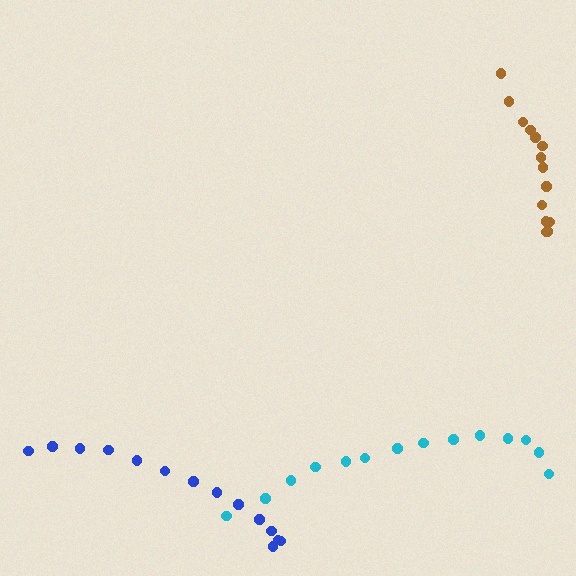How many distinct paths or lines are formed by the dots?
There are 3 distinct paths.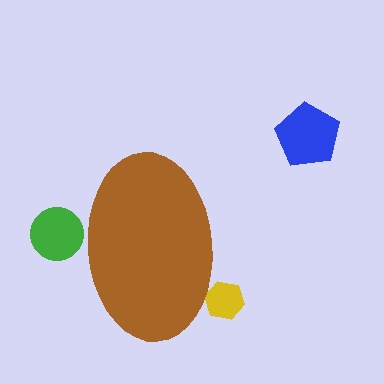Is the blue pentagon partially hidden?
No, the blue pentagon is fully visible.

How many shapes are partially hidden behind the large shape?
2 shapes are partially hidden.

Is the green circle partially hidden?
Yes, the green circle is partially hidden behind the brown ellipse.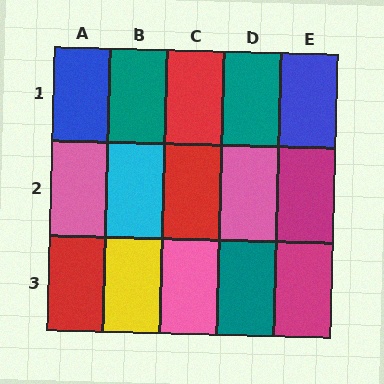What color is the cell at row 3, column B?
Yellow.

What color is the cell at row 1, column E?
Blue.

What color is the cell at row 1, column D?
Teal.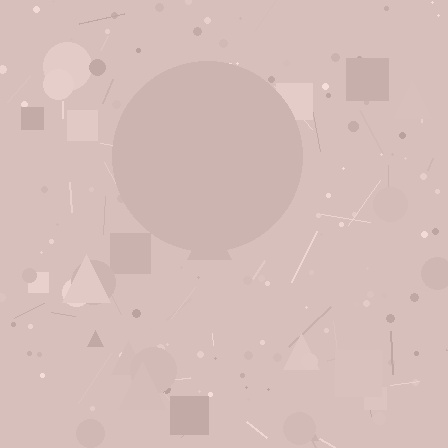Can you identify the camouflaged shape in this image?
The camouflaged shape is a circle.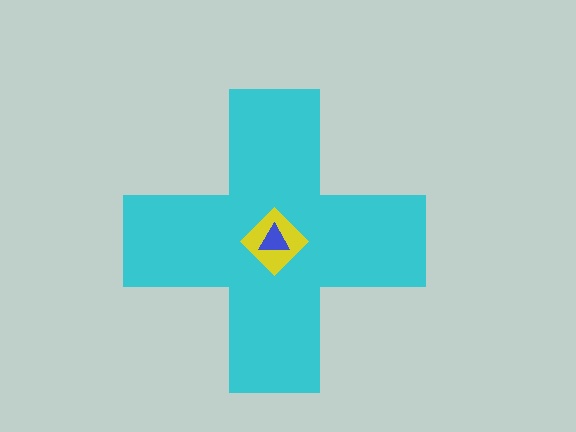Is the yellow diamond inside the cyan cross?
Yes.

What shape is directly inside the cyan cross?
The yellow diamond.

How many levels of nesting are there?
3.